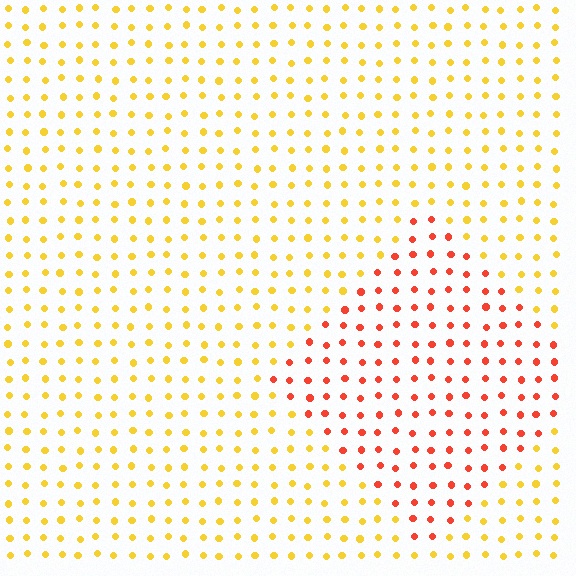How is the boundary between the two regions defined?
The boundary is defined purely by a slight shift in hue (about 44 degrees). Spacing, size, and orientation are identical on both sides.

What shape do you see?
I see a diamond.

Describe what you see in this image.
The image is filled with small yellow elements in a uniform arrangement. A diamond-shaped region is visible where the elements are tinted to a slightly different hue, forming a subtle color boundary.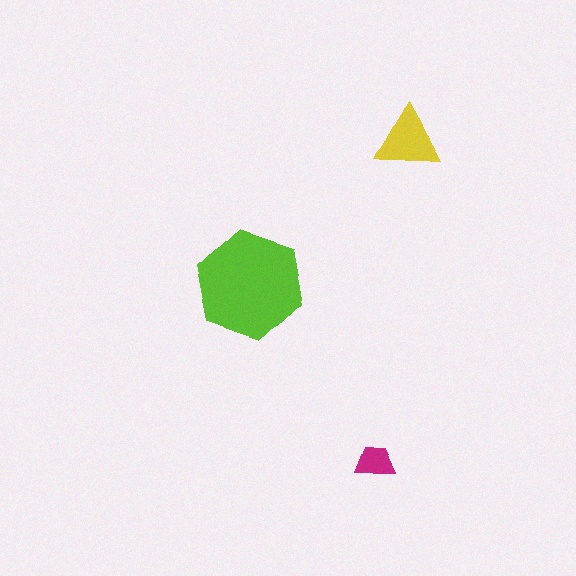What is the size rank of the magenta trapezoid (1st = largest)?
3rd.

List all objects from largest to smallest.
The lime hexagon, the yellow triangle, the magenta trapezoid.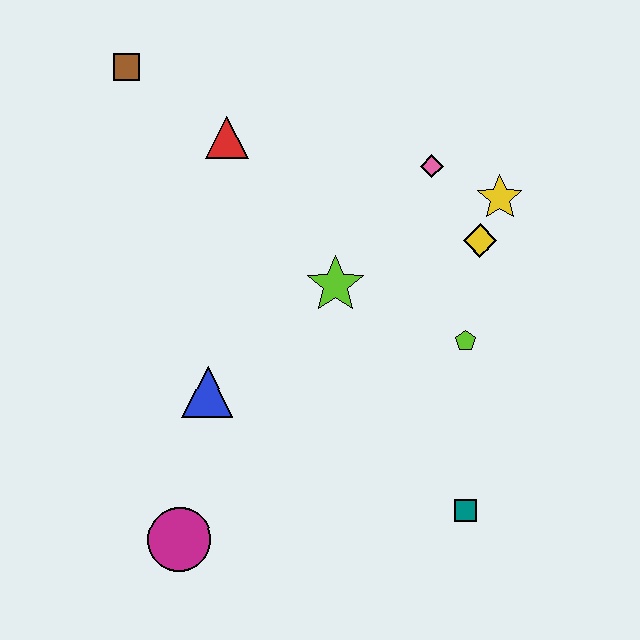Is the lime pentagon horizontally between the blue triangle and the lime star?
No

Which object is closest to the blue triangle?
The magenta circle is closest to the blue triangle.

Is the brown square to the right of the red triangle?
No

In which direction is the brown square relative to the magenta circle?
The brown square is above the magenta circle.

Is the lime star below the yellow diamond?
Yes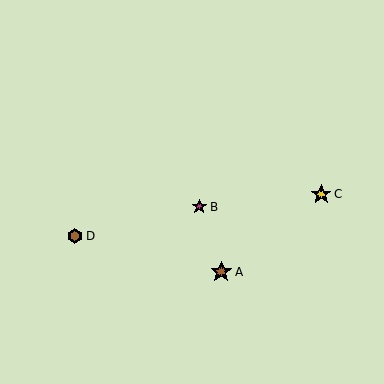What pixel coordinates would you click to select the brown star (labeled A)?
Click at (221, 272) to select the brown star A.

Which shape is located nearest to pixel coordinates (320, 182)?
The yellow star (labeled C) at (321, 194) is nearest to that location.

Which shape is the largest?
The brown star (labeled A) is the largest.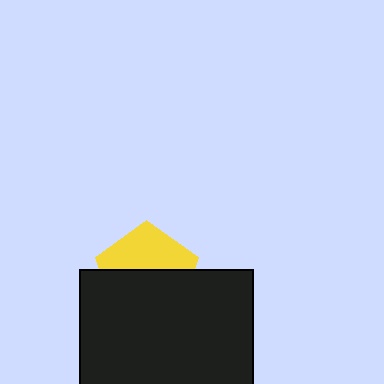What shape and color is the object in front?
The object in front is a black rectangle.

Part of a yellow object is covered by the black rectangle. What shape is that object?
It is a pentagon.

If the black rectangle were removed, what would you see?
You would see the complete yellow pentagon.